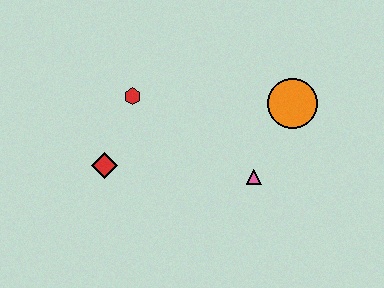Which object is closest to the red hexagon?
The red diamond is closest to the red hexagon.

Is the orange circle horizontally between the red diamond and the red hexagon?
No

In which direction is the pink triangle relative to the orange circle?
The pink triangle is below the orange circle.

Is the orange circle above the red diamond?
Yes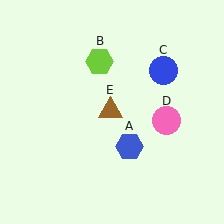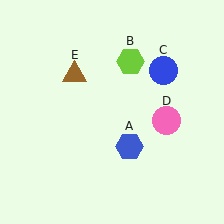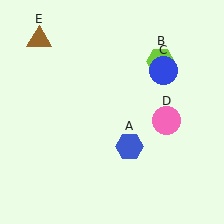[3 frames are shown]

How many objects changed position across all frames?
2 objects changed position: lime hexagon (object B), brown triangle (object E).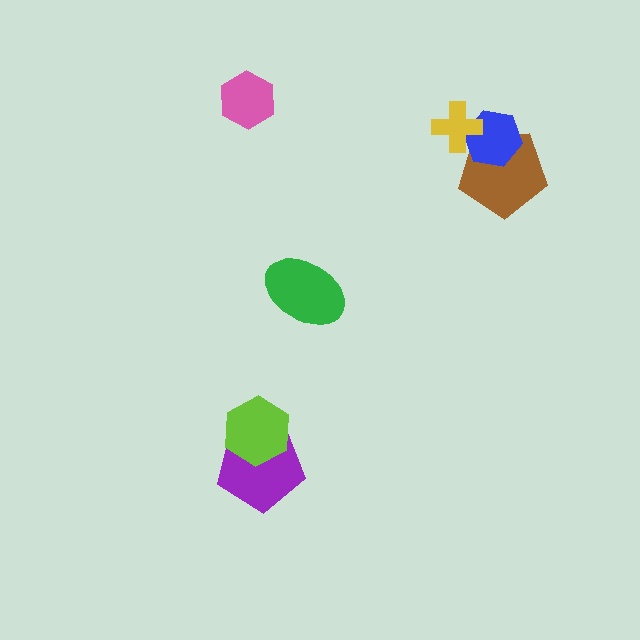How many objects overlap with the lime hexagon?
1 object overlaps with the lime hexagon.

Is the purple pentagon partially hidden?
Yes, it is partially covered by another shape.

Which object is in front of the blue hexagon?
The yellow cross is in front of the blue hexagon.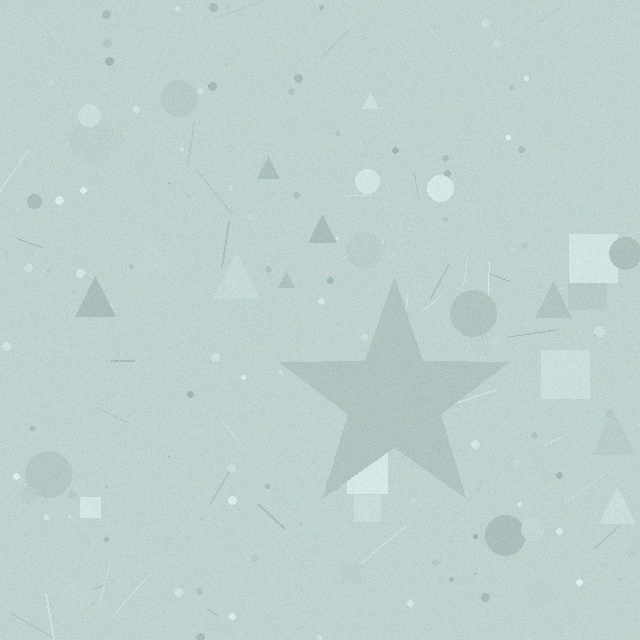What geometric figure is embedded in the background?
A star is embedded in the background.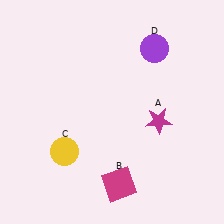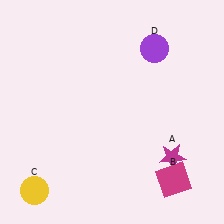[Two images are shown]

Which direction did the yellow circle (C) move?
The yellow circle (C) moved down.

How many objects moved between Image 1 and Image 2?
3 objects moved between the two images.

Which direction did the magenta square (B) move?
The magenta square (B) moved right.